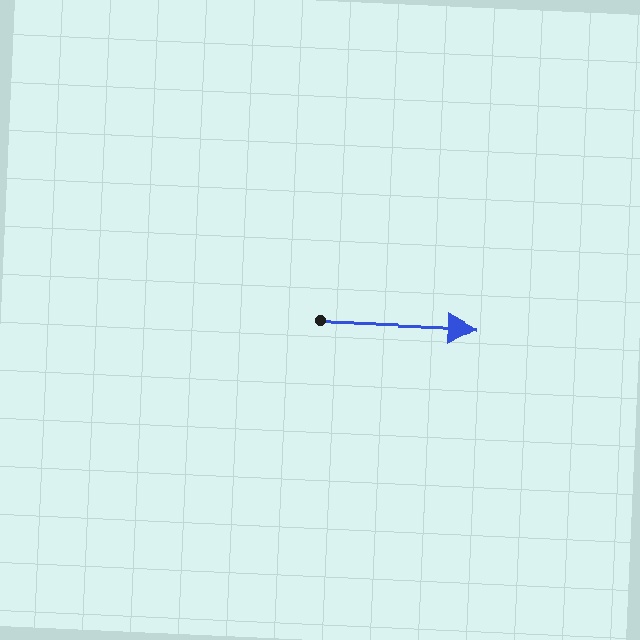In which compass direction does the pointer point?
East.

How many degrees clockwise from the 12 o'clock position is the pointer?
Approximately 91 degrees.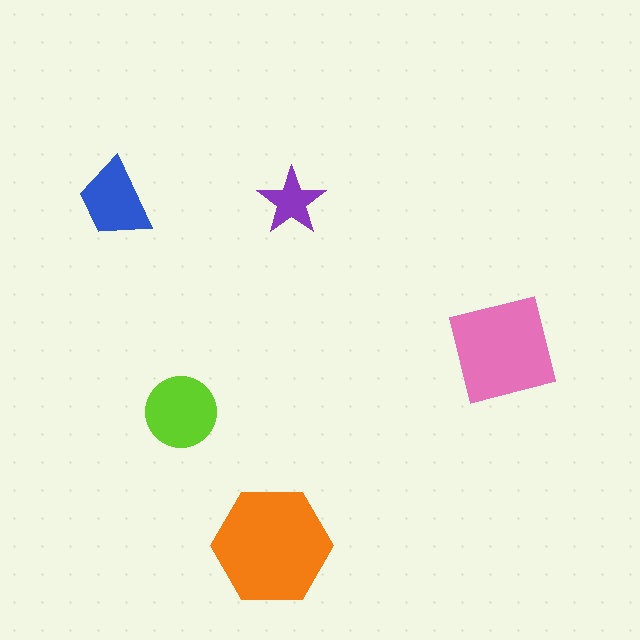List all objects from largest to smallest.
The orange hexagon, the pink square, the lime circle, the blue trapezoid, the purple star.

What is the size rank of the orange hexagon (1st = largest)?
1st.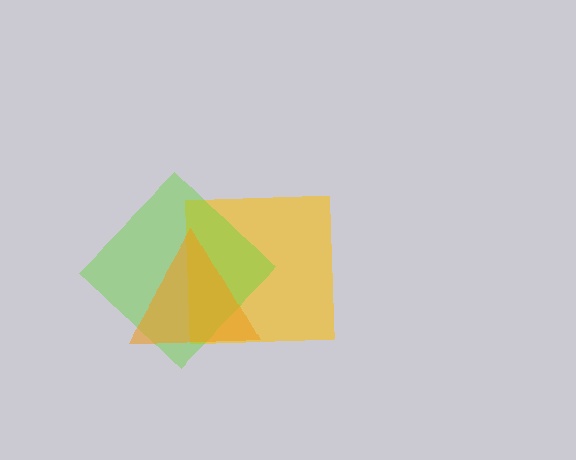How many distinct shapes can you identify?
There are 3 distinct shapes: a yellow square, a lime diamond, an orange triangle.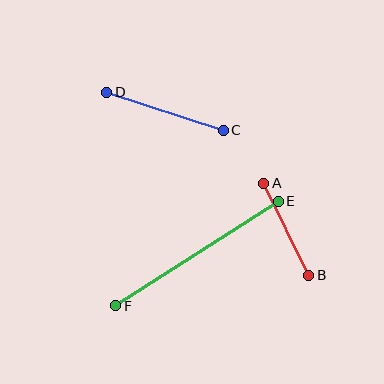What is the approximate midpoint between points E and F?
The midpoint is at approximately (197, 254) pixels.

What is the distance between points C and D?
The distance is approximately 123 pixels.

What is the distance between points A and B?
The distance is approximately 102 pixels.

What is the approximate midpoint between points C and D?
The midpoint is at approximately (165, 111) pixels.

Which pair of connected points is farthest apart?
Points E and F are farthest apart.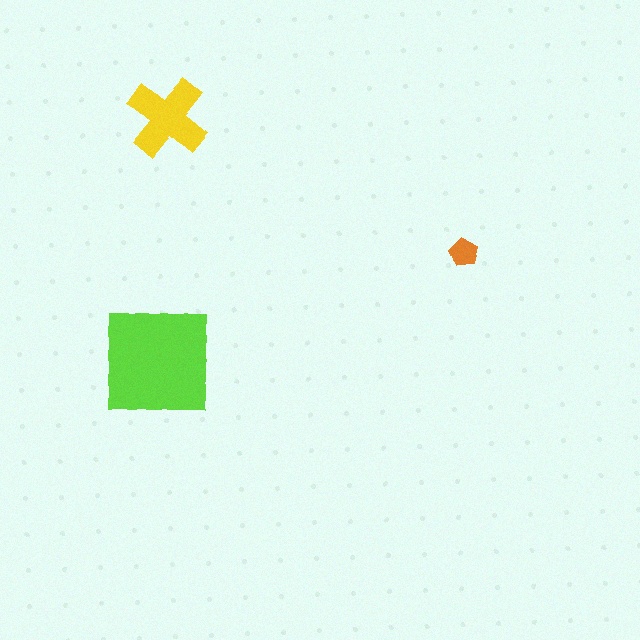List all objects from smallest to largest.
The orange pentagon, the yellow cross, the lime square.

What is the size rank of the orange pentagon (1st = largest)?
3rd.